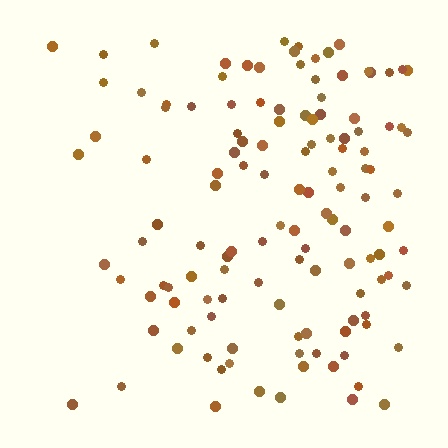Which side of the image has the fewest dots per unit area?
The left.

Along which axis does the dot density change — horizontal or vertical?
Horizontal.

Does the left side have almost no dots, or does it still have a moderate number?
Still a moderate number, just noticeably fewer than the right.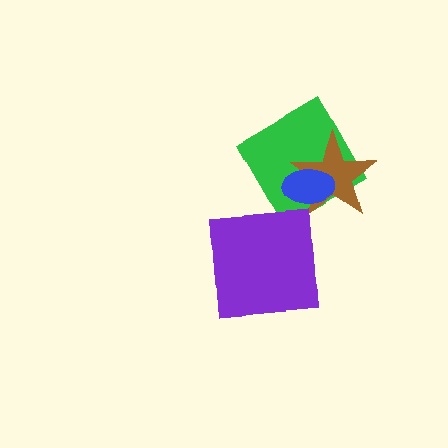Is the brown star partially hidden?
Yes, it is partially covered by another shape.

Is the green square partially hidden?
Yes, it is partially covered by another shape.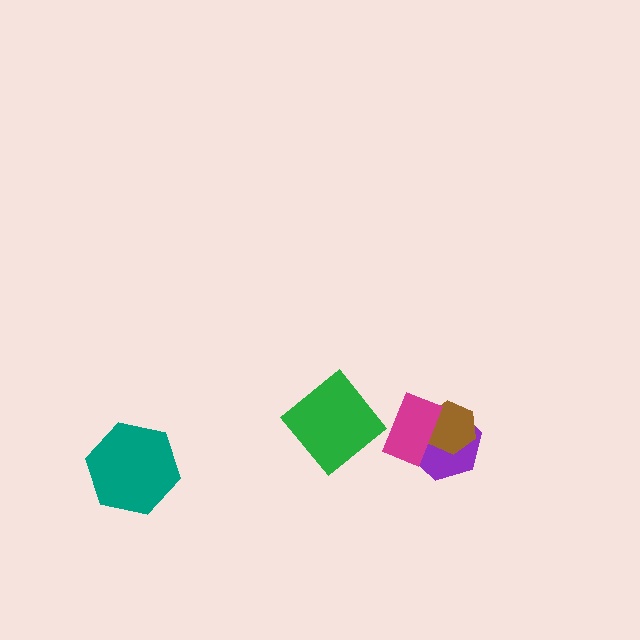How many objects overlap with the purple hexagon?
2 objects overlap with the purple hexagon.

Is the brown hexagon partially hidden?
Yes, it is partially covered by another shape.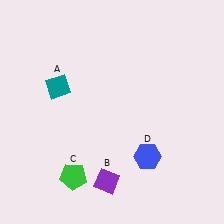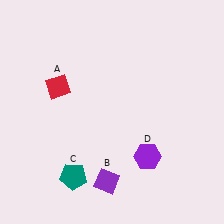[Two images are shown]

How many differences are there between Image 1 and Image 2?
There are 3 differences between the two images.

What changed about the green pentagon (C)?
In Image 1, C is green. In Image 2, it changed to teal.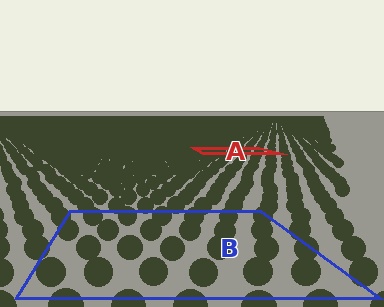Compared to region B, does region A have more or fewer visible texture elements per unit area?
Region A has more texture elements per unit area — they are packed more densely because it is farther away.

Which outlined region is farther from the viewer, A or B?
Region A is farther from the viewer — the texture elements inside it appear smaller and more densely packed.